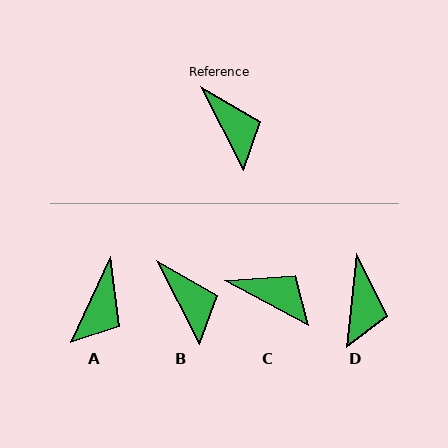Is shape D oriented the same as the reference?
No, it is off by about 33 degrees.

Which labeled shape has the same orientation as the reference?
B.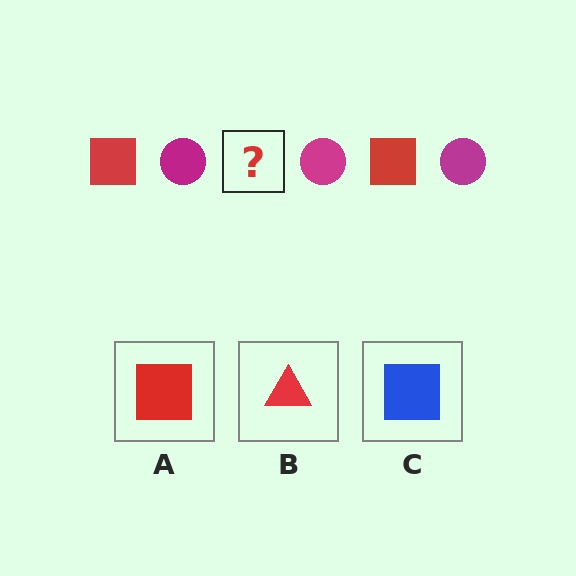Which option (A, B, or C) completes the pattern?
A.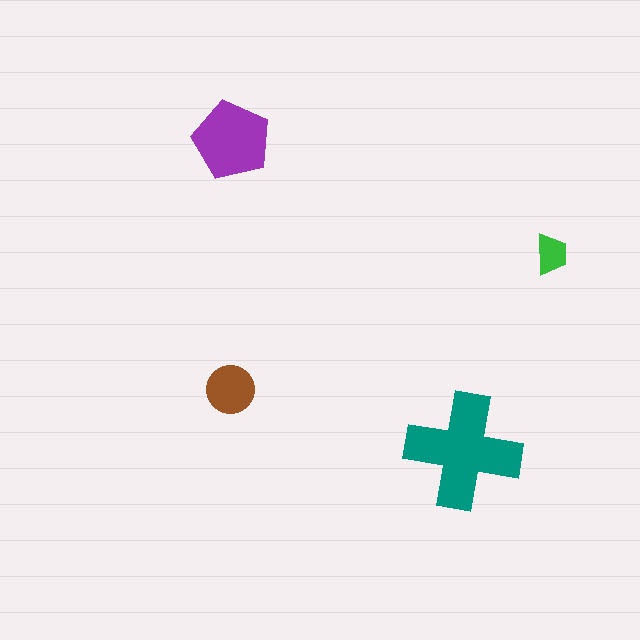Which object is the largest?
The teal cross.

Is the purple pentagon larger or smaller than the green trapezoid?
Larger.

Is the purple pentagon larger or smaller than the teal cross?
Smaller.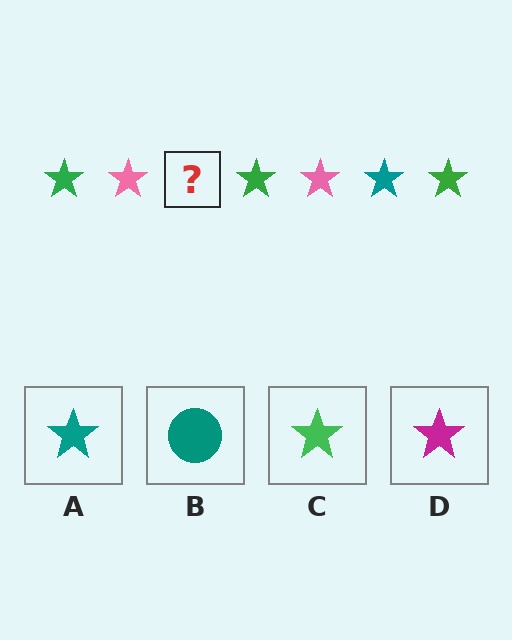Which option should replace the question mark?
Option A.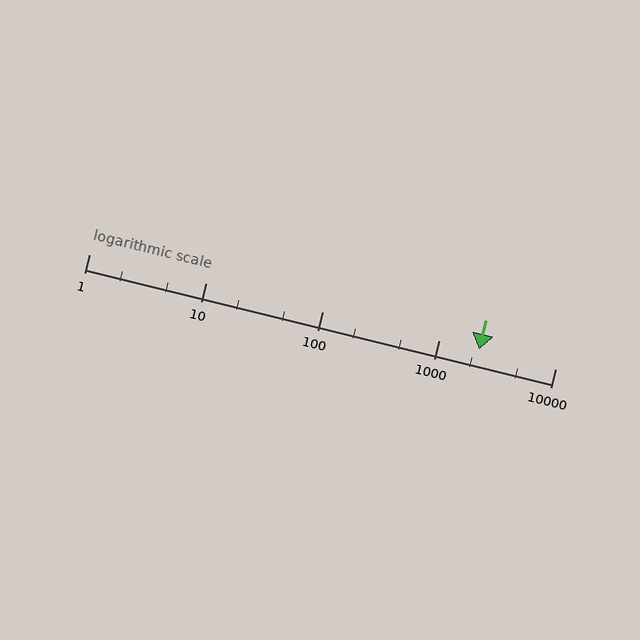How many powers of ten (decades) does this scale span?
The scale spans 4 decades, from 1 to 10000.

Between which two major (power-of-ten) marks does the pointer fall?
The pointer is between 1000 and 10000.